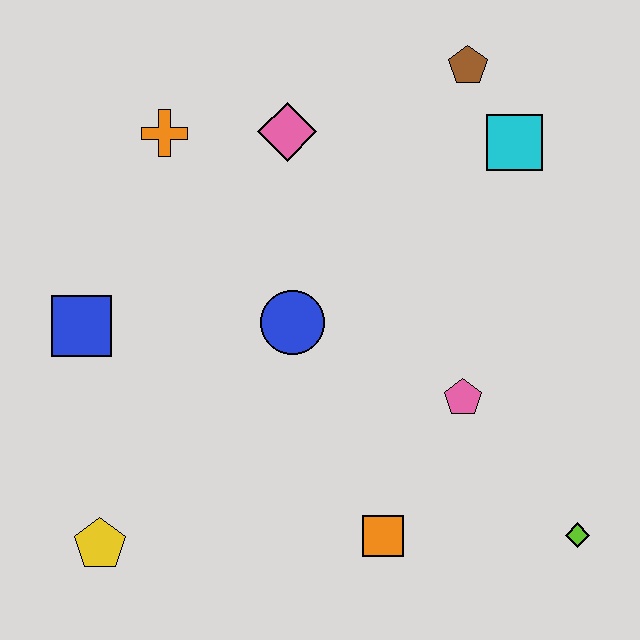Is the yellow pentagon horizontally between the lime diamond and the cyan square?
No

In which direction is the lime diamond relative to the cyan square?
The lime diamond is below the cyan square.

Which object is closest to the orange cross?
The pink diamond is closest to the orange cross.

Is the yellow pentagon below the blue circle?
Yes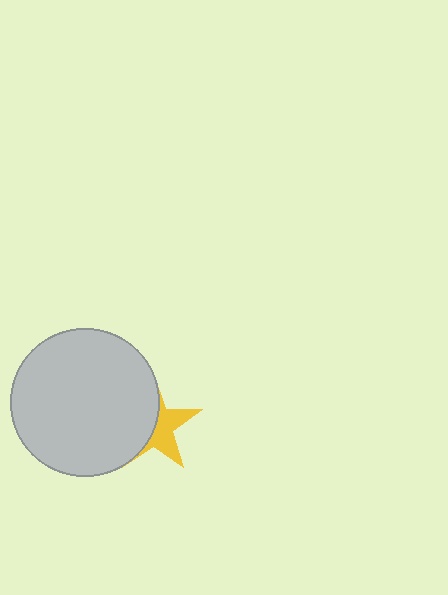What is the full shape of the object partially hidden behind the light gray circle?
The partially hidden object is a yellow star.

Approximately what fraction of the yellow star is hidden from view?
Roughly 55% of the yellow star is hidden behind the light gray circle.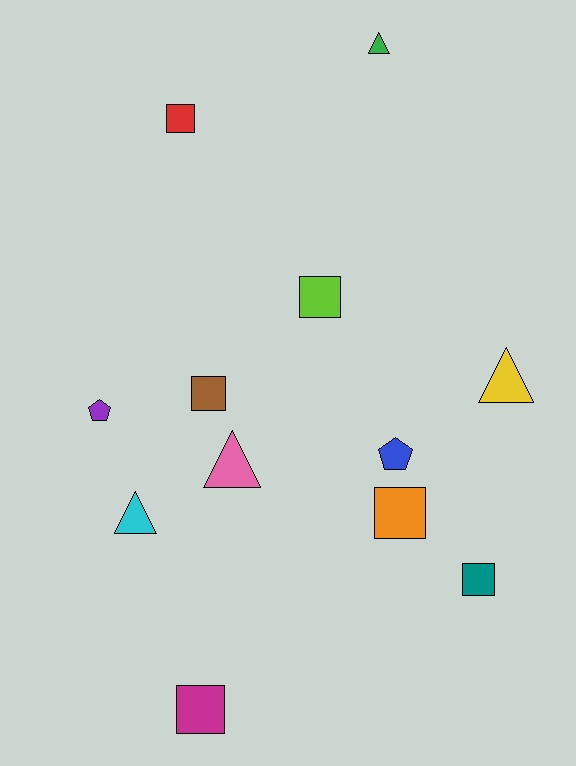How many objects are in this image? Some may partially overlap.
There are 12 objects.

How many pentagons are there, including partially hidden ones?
There are 2 pentagons.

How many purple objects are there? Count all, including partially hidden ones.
There is 1 purple object.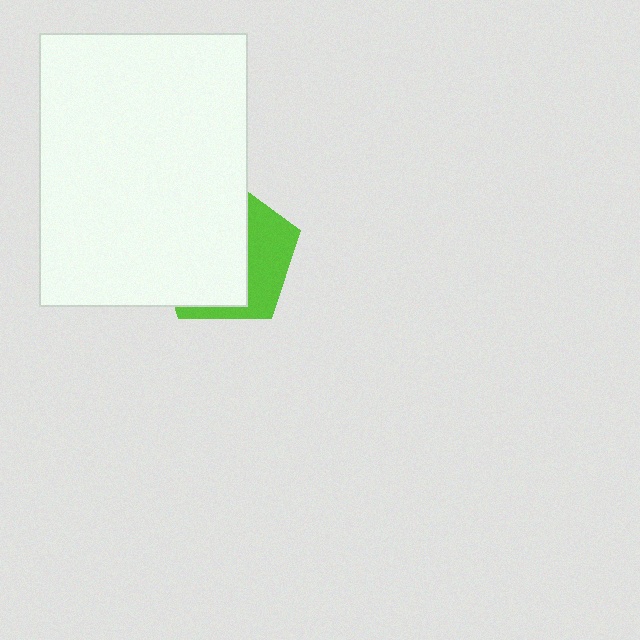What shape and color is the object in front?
The object in front is a white rectangle.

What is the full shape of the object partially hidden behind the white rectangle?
The partially hidden object is a lime pentagon.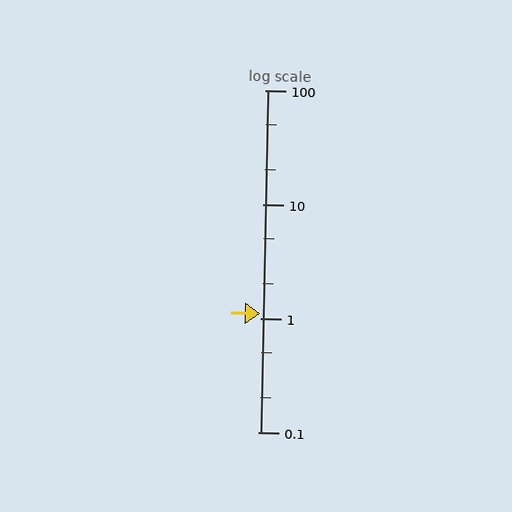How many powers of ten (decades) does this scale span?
The scale spans 3 decades, from 0.1 to 100.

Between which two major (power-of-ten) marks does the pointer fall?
The pointer is between 1 and 10.